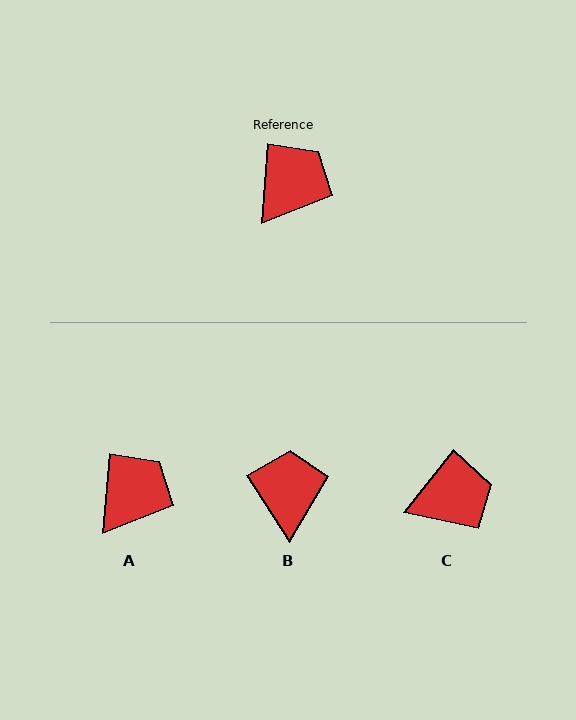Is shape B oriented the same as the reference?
No, it is off by about 38 degrees.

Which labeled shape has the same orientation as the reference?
A.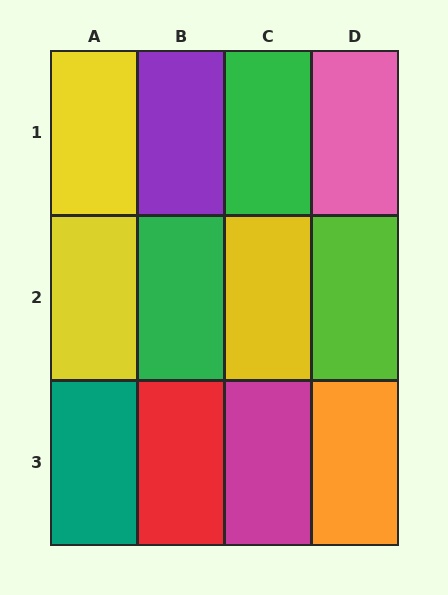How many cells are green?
2 cells are green.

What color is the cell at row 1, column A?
Yellow.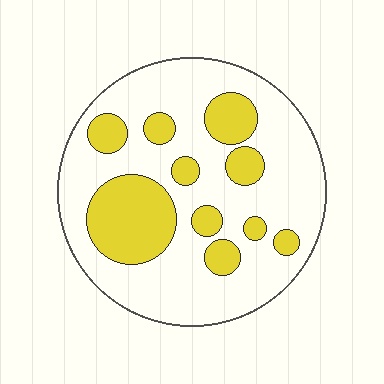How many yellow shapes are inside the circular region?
10.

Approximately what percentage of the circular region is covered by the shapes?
Approximately 30%.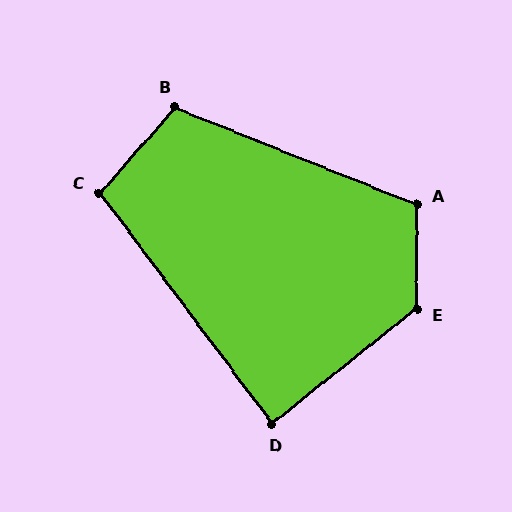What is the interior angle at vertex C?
Approximately 102 degrees (obtuse).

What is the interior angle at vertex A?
Approximately 112 degrees (obtuse).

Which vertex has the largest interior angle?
E, at approximately 129 degrees.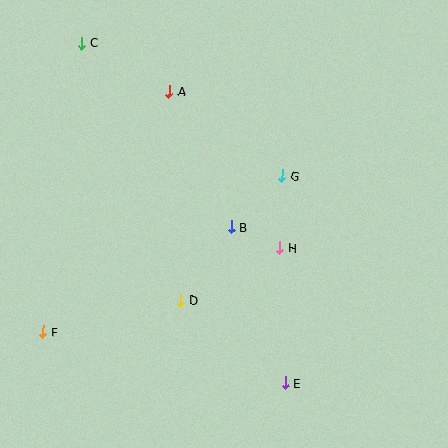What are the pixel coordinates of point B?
Point B is at (231, 227).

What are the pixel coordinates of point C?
Point C is at (82, 43).